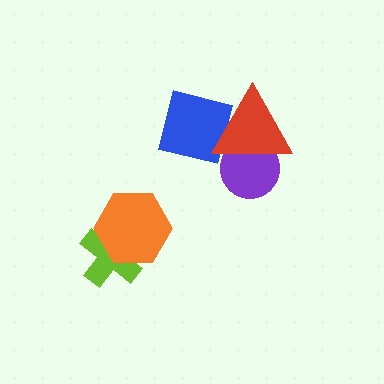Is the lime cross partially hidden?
Yes, it is partially covered by another shape.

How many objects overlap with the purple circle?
1 object overlaps with the purple circle.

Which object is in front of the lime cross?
The orange hexagon is in front of the lime cross.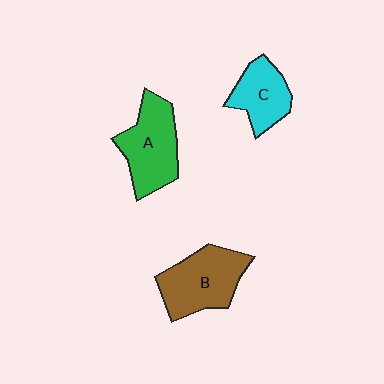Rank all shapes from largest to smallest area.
From largest to smallest: B (brown), A (green), C (cyan).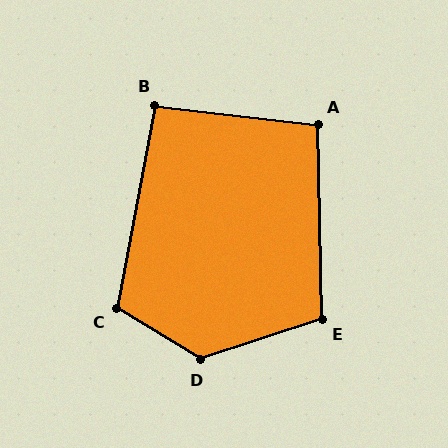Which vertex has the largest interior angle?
D, at approximately 131 degrees.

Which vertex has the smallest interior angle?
B, at approximately 94 degrees.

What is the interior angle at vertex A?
Approximately 98 degrees (obtuse).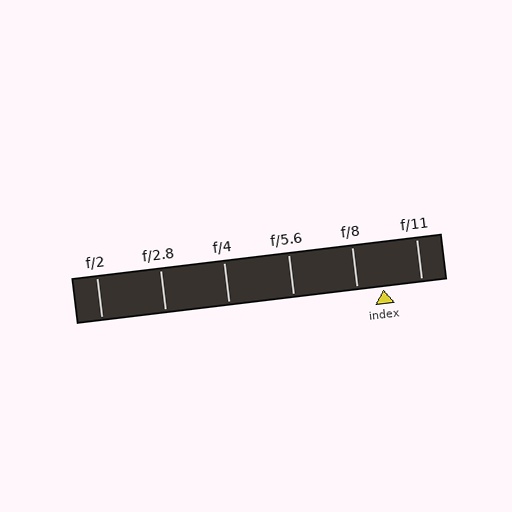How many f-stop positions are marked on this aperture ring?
There are 6 f-stop positions marked.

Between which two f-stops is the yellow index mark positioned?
The index mark is between f/8 and f/11.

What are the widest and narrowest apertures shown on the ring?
The widest aperture shown is f/2 and the narrowest is f/11.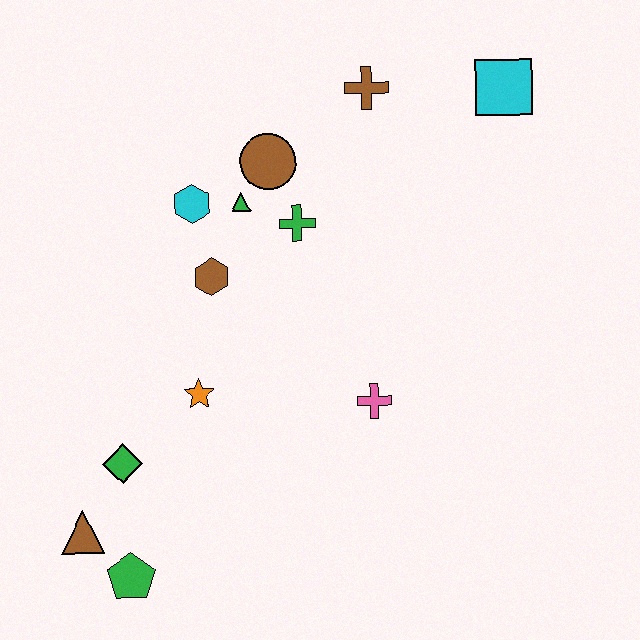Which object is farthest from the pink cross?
The cyan square is farthest from the pink cross.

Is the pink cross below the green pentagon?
No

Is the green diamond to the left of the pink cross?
Yes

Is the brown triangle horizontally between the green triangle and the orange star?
No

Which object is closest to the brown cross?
The brown circle is closest to the brown cross.